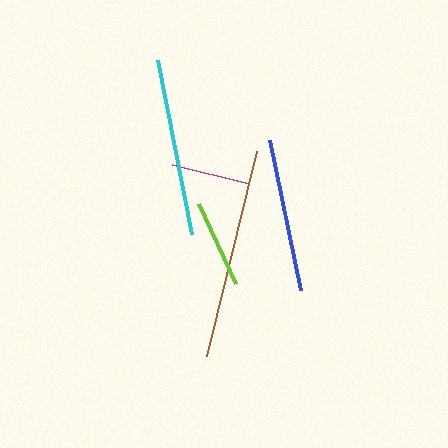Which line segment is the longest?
The brown line is the longest at approximately 211 pixels.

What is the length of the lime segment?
The lime segment is approximately 88 pixels long.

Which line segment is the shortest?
The magenta line is the shortest at approximately 80 pixels.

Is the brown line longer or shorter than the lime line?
The brown line is longer than the lime line.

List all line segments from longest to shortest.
From longest to shortest: brown, cyan, blue, lime, magenta.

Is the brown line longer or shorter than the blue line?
The brown line is longer than the blue line.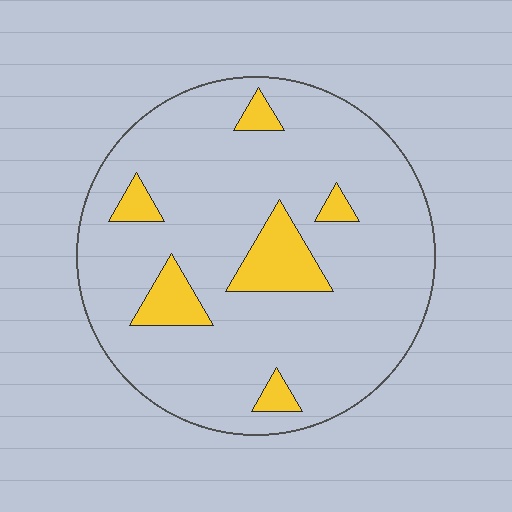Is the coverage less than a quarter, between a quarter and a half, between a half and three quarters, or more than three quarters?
Less than a quarter.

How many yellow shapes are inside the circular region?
6.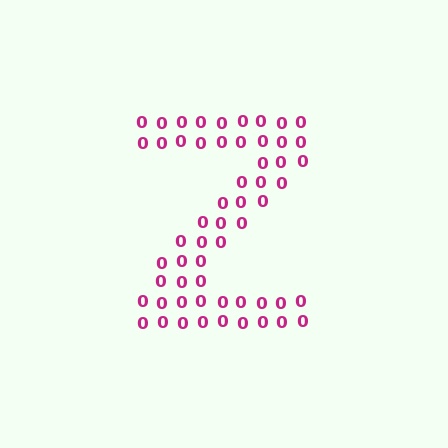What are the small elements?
The small elements are digit 0's.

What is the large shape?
The large shape is the letter Z.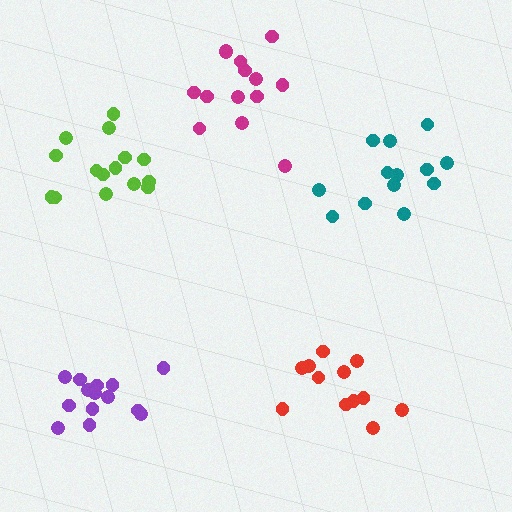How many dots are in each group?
Group 1: 14 dots, Group 2: 12 dots, Group 3: 14 dots, Group 4: 15 dots, Group 5: 13 dots (68 total).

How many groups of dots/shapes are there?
There are 5 groups.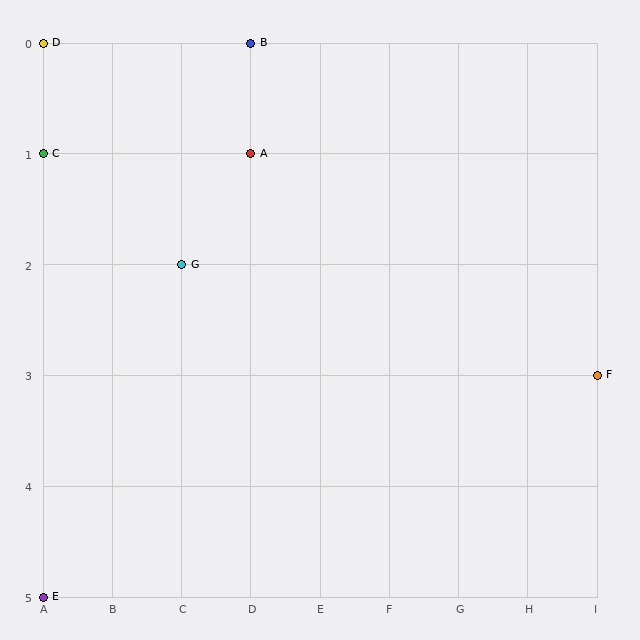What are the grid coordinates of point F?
Point F is at grid coordinates (I, 3).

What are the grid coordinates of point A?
Point A is at grid coordinates (D, 1).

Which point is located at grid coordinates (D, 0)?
Point B is at (D, 0).